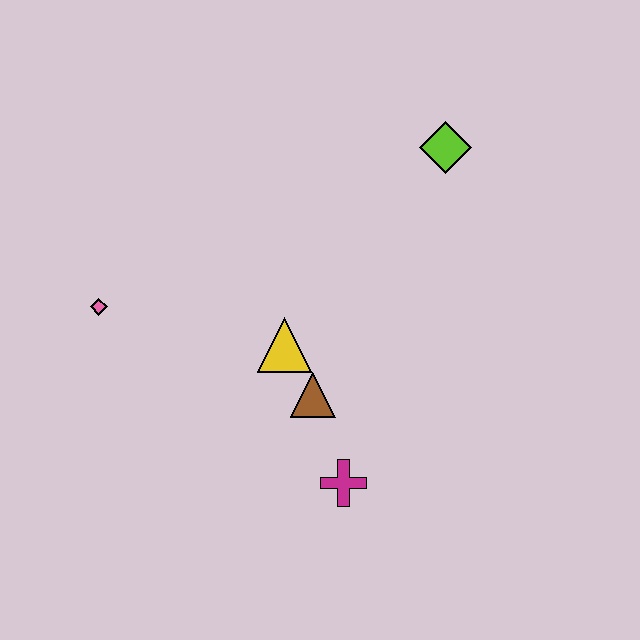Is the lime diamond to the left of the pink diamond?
No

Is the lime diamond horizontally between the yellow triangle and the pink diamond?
No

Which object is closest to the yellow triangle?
The brown triangle is closest to the yellow triangle.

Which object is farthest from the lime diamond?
The pink diamond is farthest from the lime diamond.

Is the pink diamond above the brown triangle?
Yes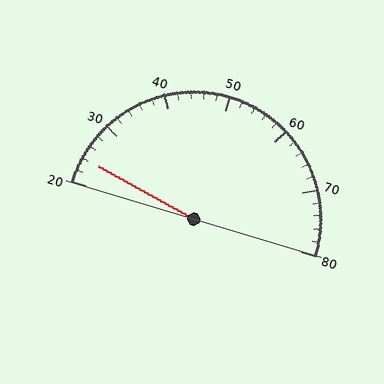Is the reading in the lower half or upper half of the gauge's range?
The reading is in the lower half of the range (20 to 80).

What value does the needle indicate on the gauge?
The needle indicates approximately 24.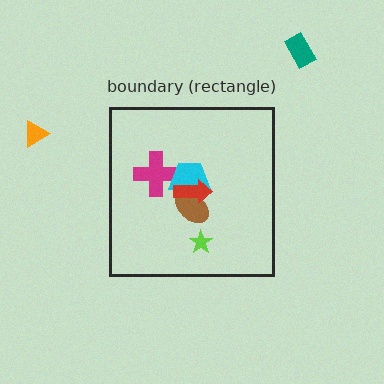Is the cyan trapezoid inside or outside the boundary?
Inside.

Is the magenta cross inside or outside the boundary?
Inside.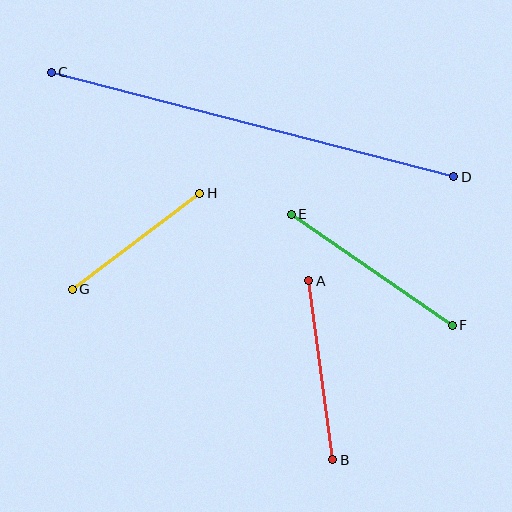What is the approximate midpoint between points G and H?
The midpoint is at approximately (136, 241) pixels.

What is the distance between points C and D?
The distance is approximately 416 pixels.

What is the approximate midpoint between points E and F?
The midpoint is at approximately (372, 270) pixels.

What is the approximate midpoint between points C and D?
The midpoint is at approximately (252, 124) pixels.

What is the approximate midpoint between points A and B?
The midpoint is at approximately (321, 370) pixels.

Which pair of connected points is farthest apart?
Points C and D are farthest apart.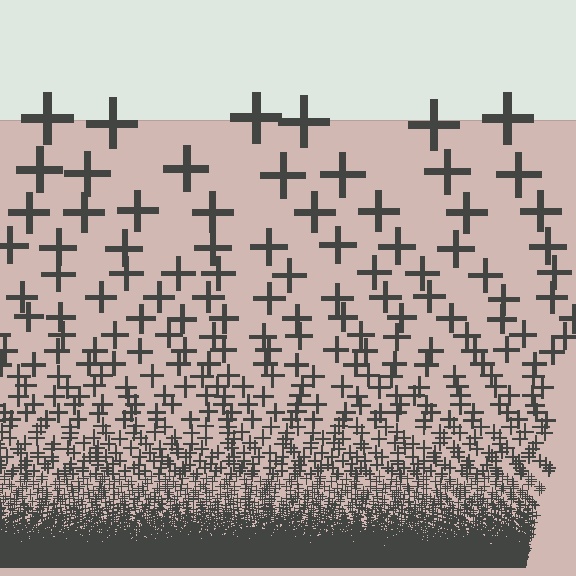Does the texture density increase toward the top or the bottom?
Density increases toward the bottom.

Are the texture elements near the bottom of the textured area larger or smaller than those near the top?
Smaller. The gradient is inverted — elements near the bottom are smaller and denser.